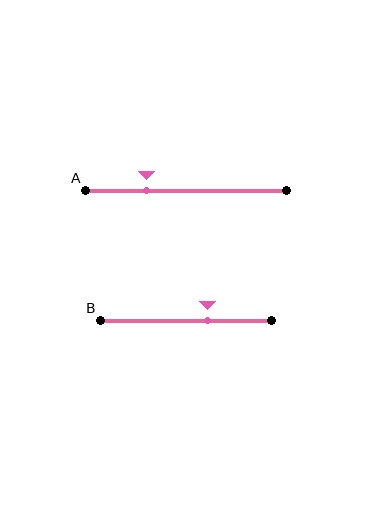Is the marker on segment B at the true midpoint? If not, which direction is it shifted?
No, the marker on segment B is shifted to the right by about 13% of the segment length.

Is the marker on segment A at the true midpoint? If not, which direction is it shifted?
No, the marker on segment A is shifted to the left by about 20% of the segment length.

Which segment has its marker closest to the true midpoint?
Segment B has its marker closest to the true midpoint.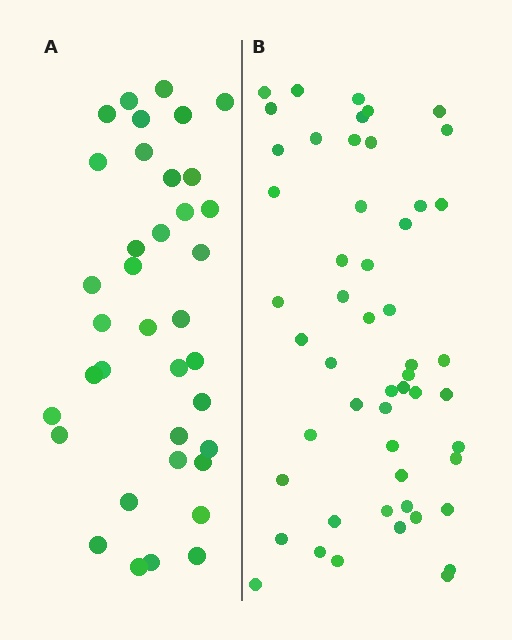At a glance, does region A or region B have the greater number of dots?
Region B (the right region) has more dots.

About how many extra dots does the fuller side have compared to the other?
Region B has approximately 15 more dots than region A.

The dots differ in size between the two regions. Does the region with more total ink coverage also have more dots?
No. Region A has more total ink coverage because its dots are larger, but region B actually contains more individual dots. Total area can be misleading — the number of items is what matters here.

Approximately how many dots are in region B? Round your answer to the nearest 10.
About 50 dots. (The exact count is 52, which rounds to 50.)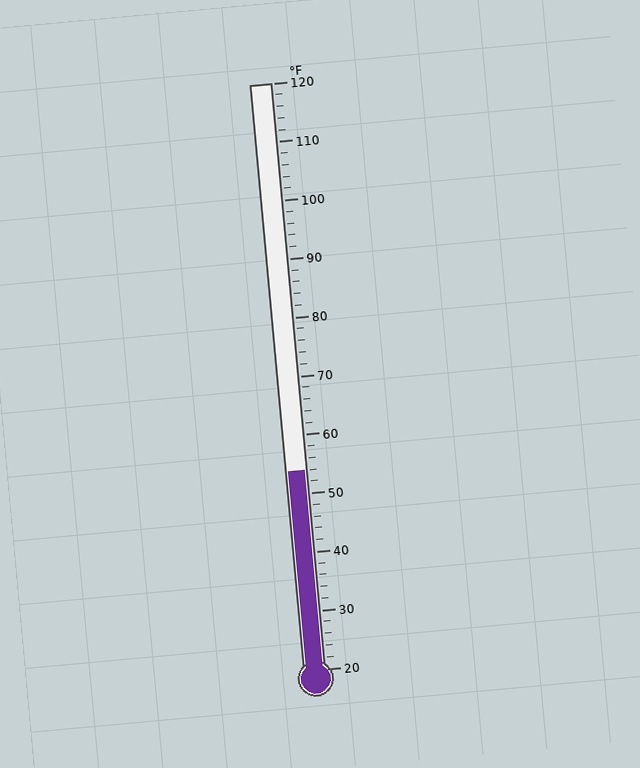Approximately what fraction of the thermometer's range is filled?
The thermometer is filled to approximately 35% of its range.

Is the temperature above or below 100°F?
The temperature is below 100°F.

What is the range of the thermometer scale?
The thermometer scale ranges from 20°F to 120°F.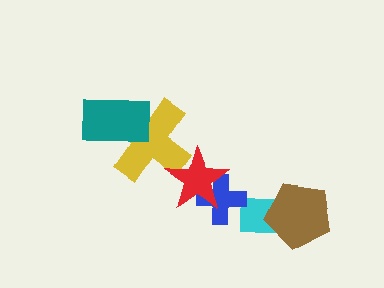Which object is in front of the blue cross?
The red star is in front of the blue cross.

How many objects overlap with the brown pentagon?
1 object overlaps with the brown pentagon.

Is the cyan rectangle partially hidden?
Yes, it is partially covered by another shape.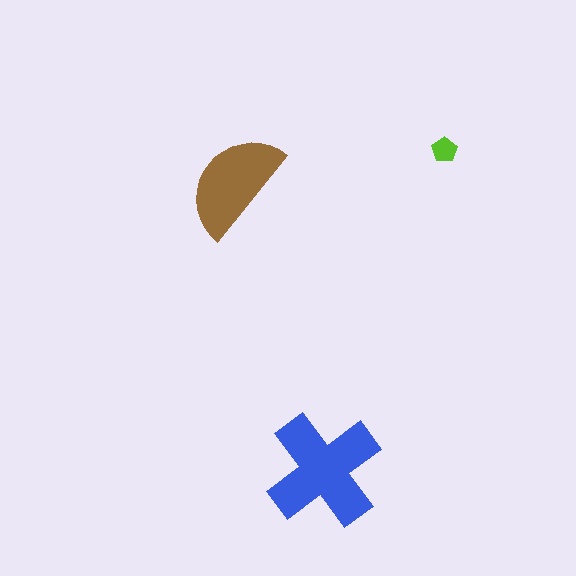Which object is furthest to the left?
The brown semicircle is leftmost.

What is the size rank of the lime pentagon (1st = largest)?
3rd.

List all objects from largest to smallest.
The blue cross, the brown semicircle, the lime pentagon.